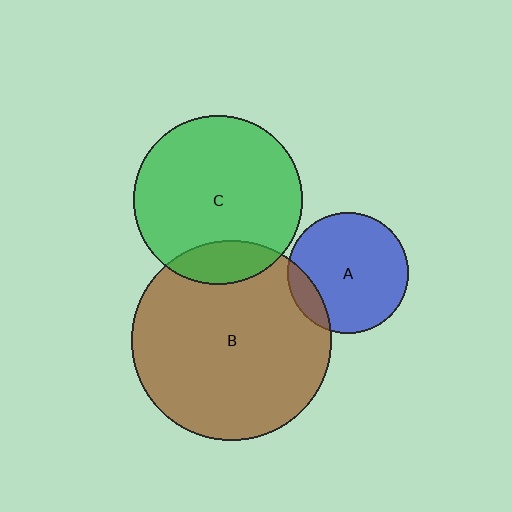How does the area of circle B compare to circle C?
Approximately 1.4 times.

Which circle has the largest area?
Circle B (brown).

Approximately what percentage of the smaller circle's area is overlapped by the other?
Approximately 15%.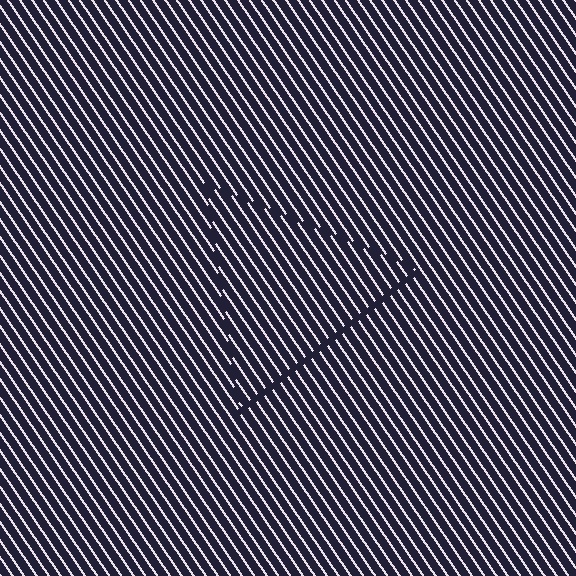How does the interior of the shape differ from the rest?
The interior of the shape contains the same grating, shifted by half a period — the contour is defined by the phase discontinuity where line-ends from the inner and outer gratings abut.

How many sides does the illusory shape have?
3 sides — the line-ends trace a triangle.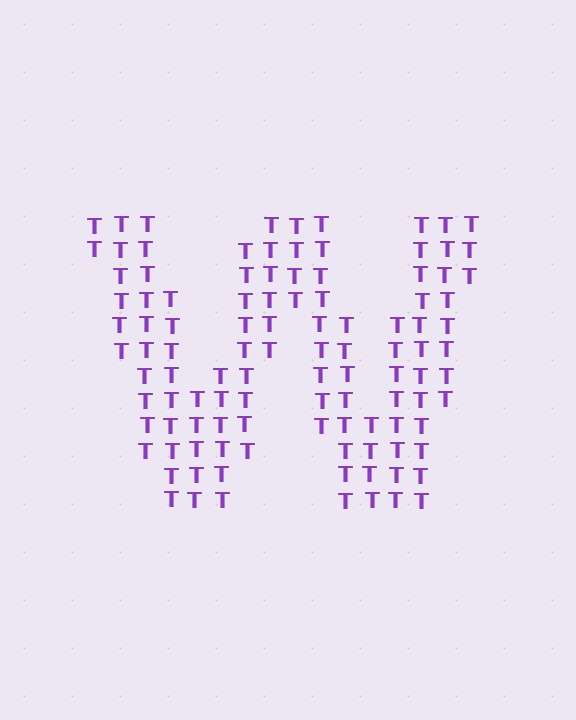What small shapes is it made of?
It is made of small letter T's.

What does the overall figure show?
The overall figure shows the letter W.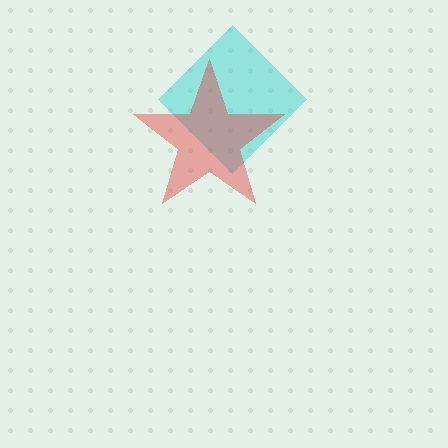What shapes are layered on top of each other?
The layered shapes are: a cyan diamond, a red star.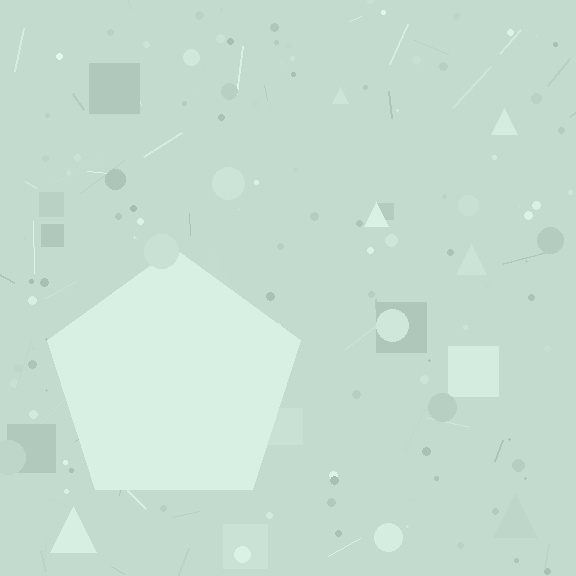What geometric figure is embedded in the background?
A pentagon is embedded in the background.